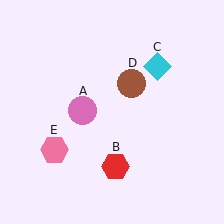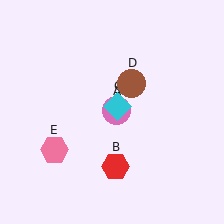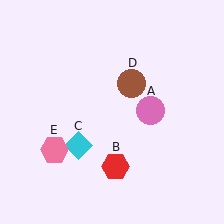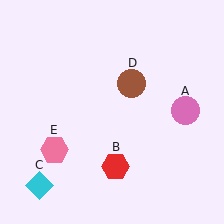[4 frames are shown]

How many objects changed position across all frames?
2 objects changed position: pink circle (object A), cyan diamond (object C).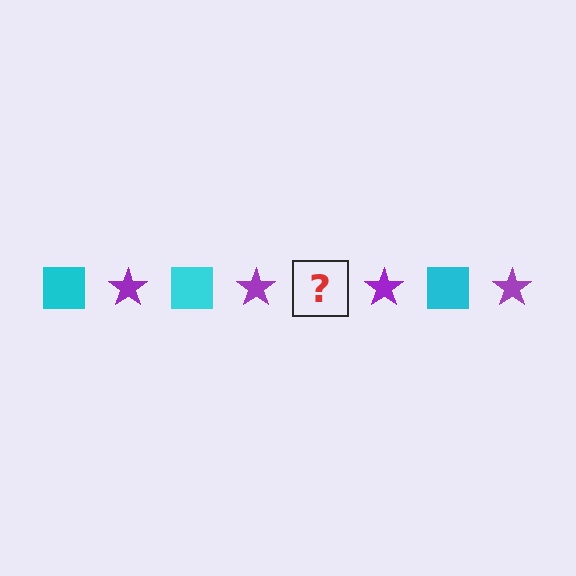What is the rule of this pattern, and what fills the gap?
The rule is that the pattern alternates between cyan square and purple star. The gap should be filled with a cyan square.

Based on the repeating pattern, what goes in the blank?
The blank should be a cyan square.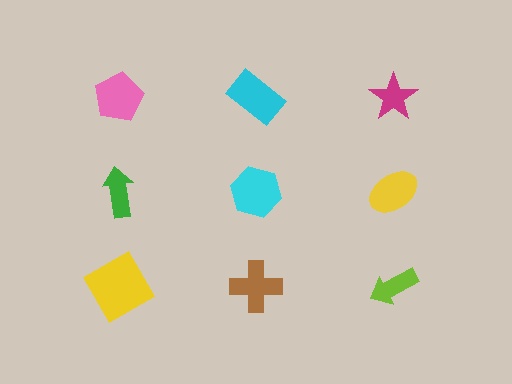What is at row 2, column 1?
A green arrow.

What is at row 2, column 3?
A yellow ellipse.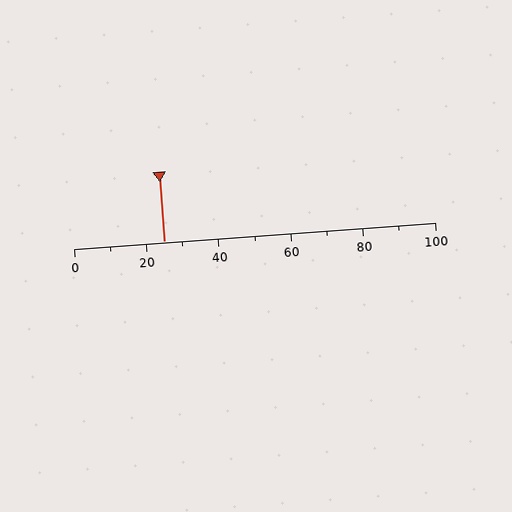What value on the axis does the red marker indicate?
The marker indicates approximately 25.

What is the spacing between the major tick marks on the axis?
The major ticks are spaced 20 apart.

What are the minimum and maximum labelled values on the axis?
The axis runs from 0 to 100.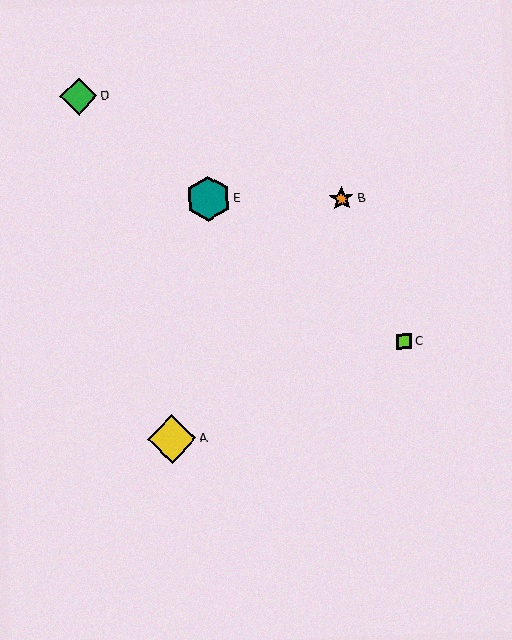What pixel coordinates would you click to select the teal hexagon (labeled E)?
Click at (208, 199) to select the teal hexagon E.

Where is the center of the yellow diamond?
The center of the yellow diamond is at (172, 439).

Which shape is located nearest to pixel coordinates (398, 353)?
The lime square (labeled C) at (404, 342) is nearest to that location.